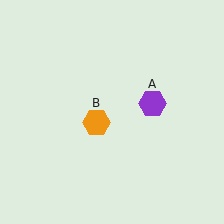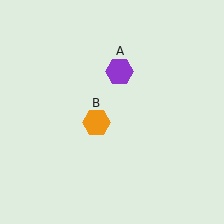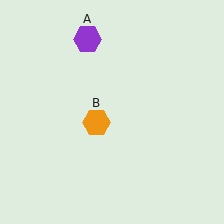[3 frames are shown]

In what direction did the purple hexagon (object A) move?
The purple hexagon (object A) moved up and to the left.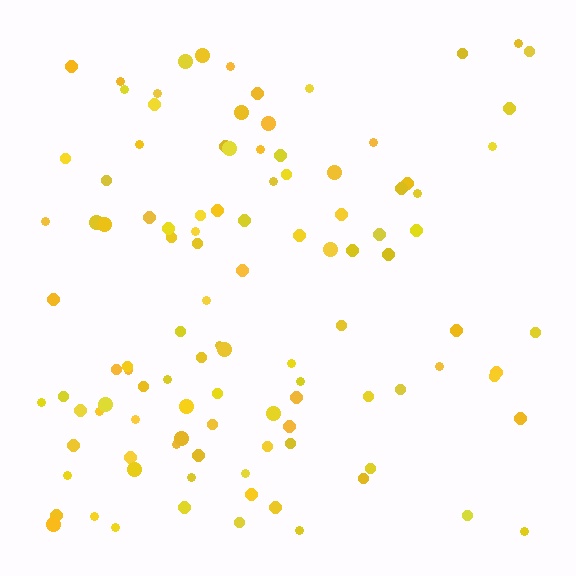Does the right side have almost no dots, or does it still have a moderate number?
Still a moderate number, just noticeably fewer than the left.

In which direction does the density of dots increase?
From right to left, with the left side densest.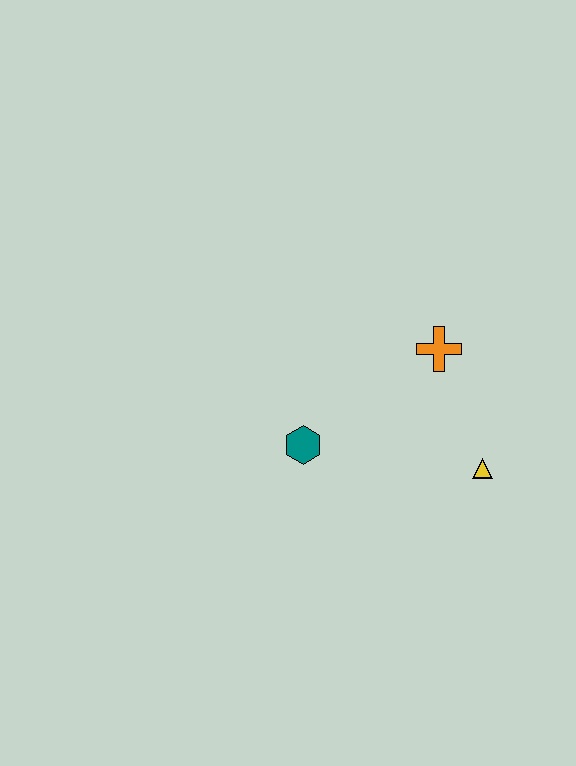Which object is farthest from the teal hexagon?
The yellow triangle is farthest from the teal hexagon.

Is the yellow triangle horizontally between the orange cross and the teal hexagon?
No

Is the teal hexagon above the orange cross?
No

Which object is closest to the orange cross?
The yellow triangle is closest to the orange cross.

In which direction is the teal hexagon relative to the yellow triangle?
The teal hexagon is to the left of the yellow triangle.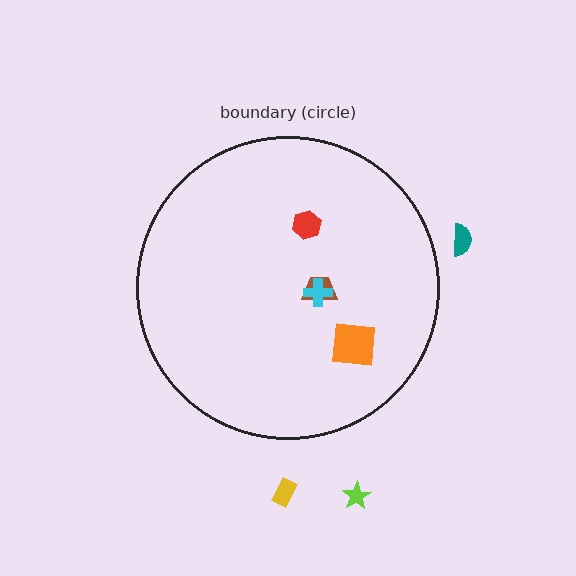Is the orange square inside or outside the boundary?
Inside.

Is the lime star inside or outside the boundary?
Outside.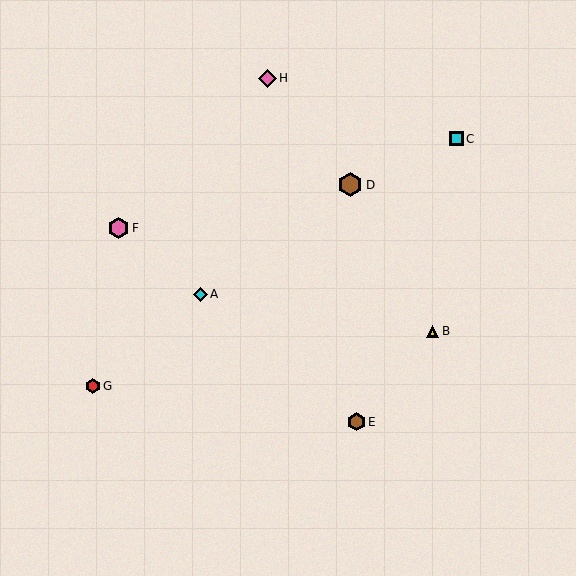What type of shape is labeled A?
Shape A is a cyan diamond.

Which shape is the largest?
The brown hexagon (labeled D) is the largest.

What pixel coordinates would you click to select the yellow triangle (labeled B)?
Click at (433, 331) to select the yellow triangle B.